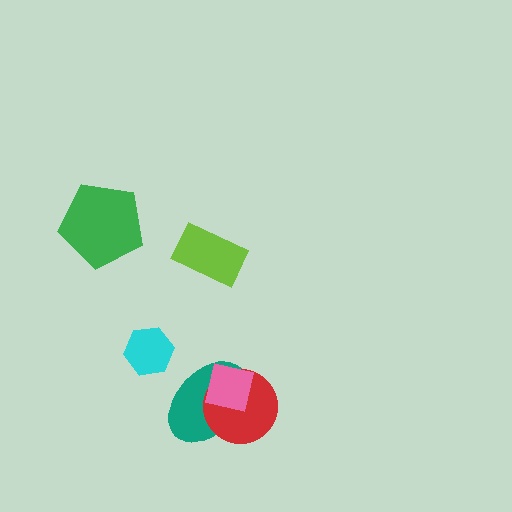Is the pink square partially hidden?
No, no other shape covers it.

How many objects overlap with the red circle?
2 objects overlap with the red circle.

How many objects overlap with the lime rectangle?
0 objects overlap with the lime rectangle.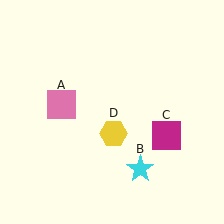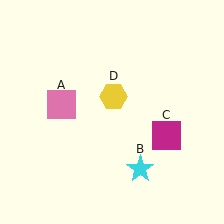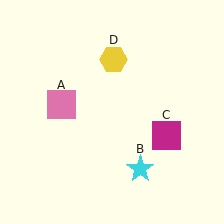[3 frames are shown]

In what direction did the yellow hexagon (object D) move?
The yellow hexagon (object D) moved up.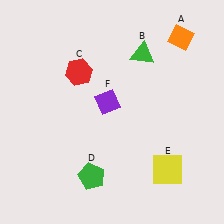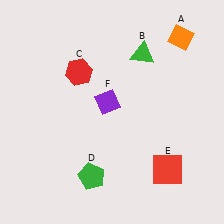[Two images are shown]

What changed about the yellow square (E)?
In Image 1, E is yellow. In Image 2, it changed to red.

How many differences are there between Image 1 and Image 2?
There is 1 difference between the two images.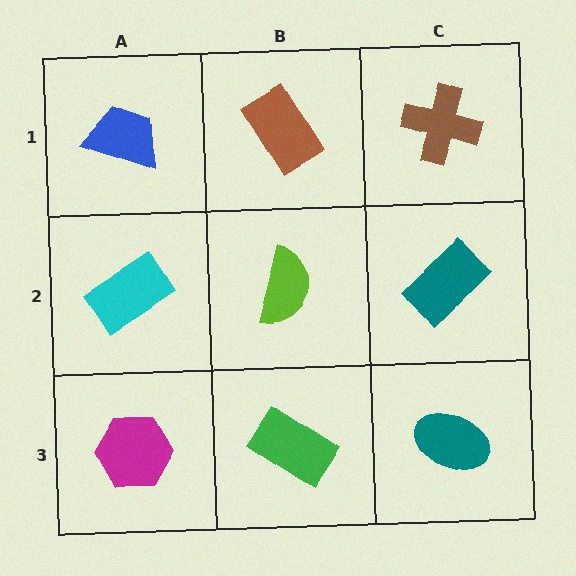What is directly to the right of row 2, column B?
A teal rectangle.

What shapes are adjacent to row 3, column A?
A cyan rectangle (row 2, column A), a green rectangle (row 3, column B).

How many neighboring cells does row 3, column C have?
2.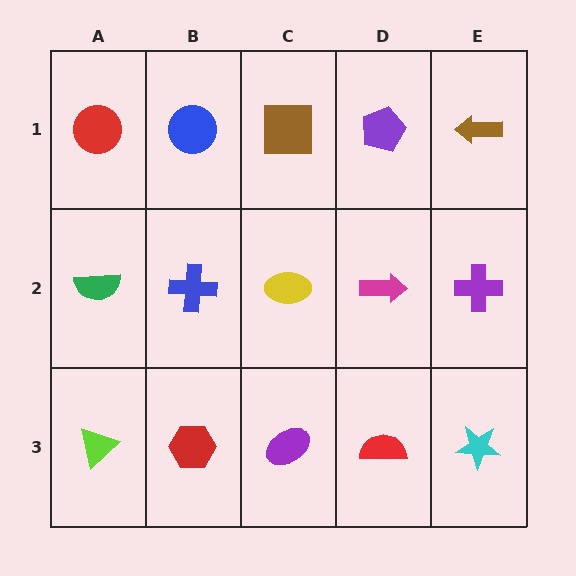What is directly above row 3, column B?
A blue cross.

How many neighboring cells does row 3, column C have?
3.